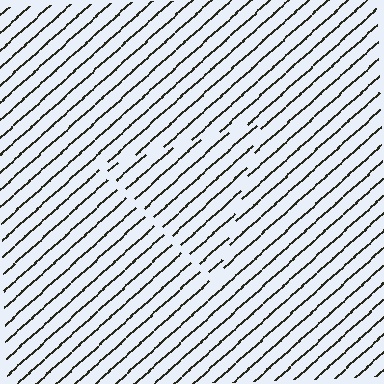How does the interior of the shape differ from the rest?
The interior of the shape contains the same grating, shifted by half a period — the contour is defined by the phase discontinuity where line-ends from the inner and outer gratings abut.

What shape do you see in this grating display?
An illusory triangle. The interior of the shape contains the same grating, shifted by half a period — the contour is defined by the phase discontinuity where line-ends from the inner and outer gratings abut.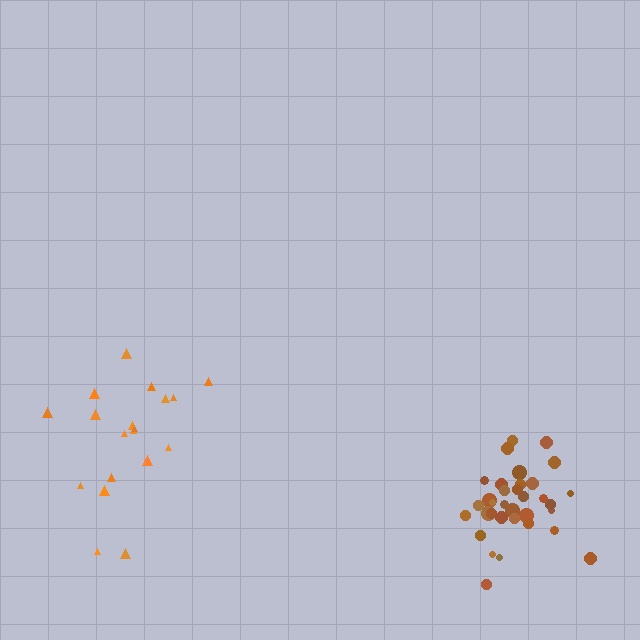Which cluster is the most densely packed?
Brown.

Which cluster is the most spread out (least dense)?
Orange.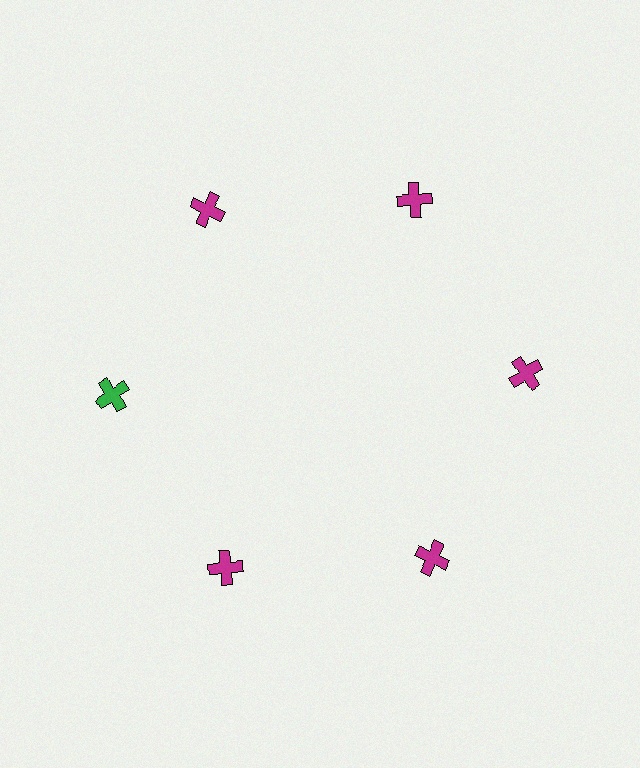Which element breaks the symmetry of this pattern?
The green cross at roughly the 9 o'clock position breaks the symmetry. All other shapes are magenta crosses.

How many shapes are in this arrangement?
There are 6 shapes arranged in a ring pattern.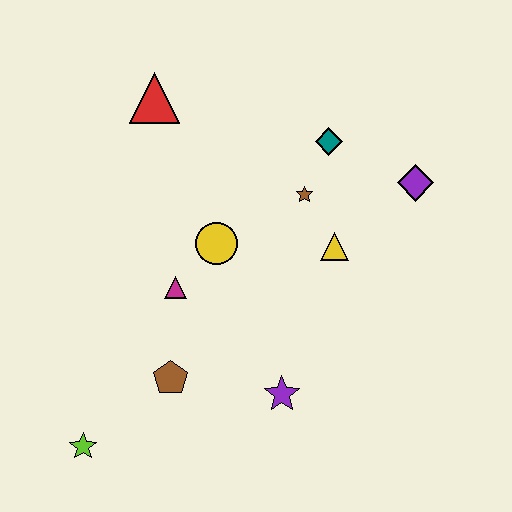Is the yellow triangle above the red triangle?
No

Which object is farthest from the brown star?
The lime star is farthest from the brown star.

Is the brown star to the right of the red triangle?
Yes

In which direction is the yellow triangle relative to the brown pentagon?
The yellow triangle is to the right of the brown pentagon.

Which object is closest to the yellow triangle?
The brown star is closest to the yellow triangle.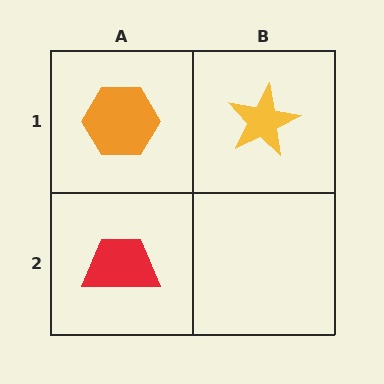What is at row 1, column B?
A yellow star.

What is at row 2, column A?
A red trapezoid.